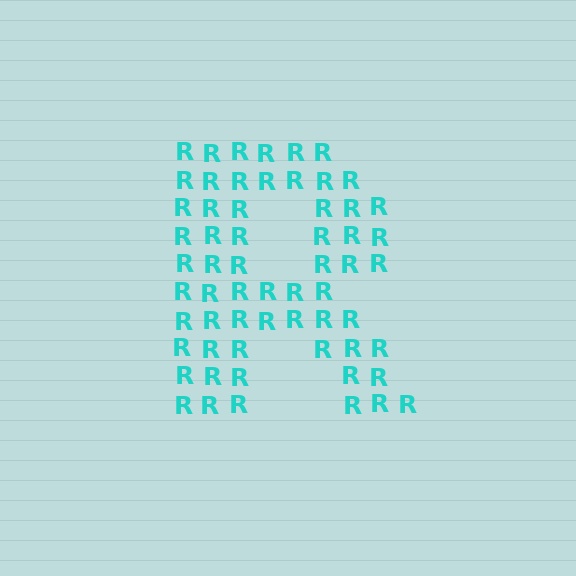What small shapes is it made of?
It is made of small letter R's.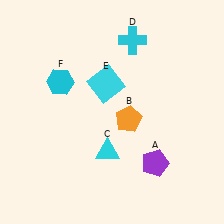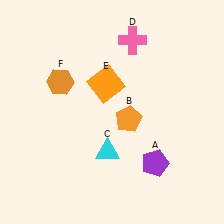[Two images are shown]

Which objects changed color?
D changed from cyan to pink. E changed from cyan to orange. F changed from cyan to orange.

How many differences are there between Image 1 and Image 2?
There are 3 differences between the two images.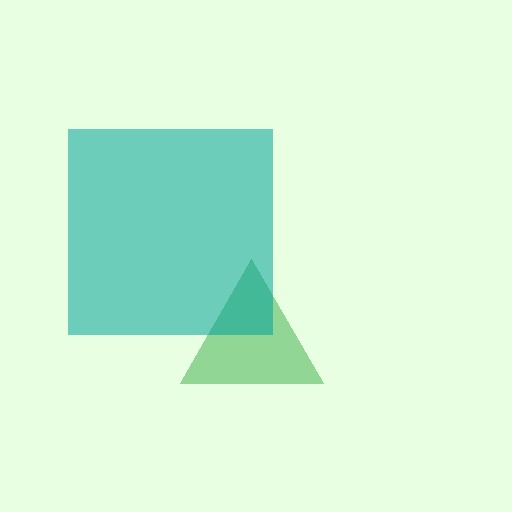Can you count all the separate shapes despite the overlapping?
Yes, there are 2 separate shapes.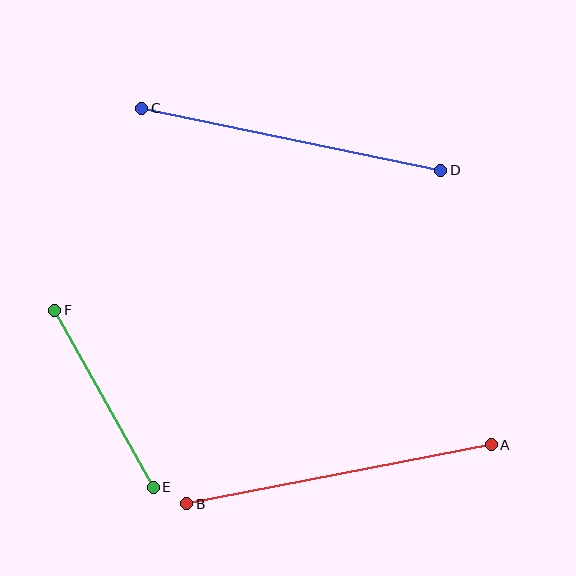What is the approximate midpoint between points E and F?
The midpoint is at approximately (104, 399) pixels.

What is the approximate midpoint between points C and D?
The midpoint is at approximately (291, 139) pixels.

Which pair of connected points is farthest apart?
Points A and B are farthest apart.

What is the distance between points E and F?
The distance is approximately 202 pixels.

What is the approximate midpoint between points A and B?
The midpoint is at approximately (339, 474) pixels.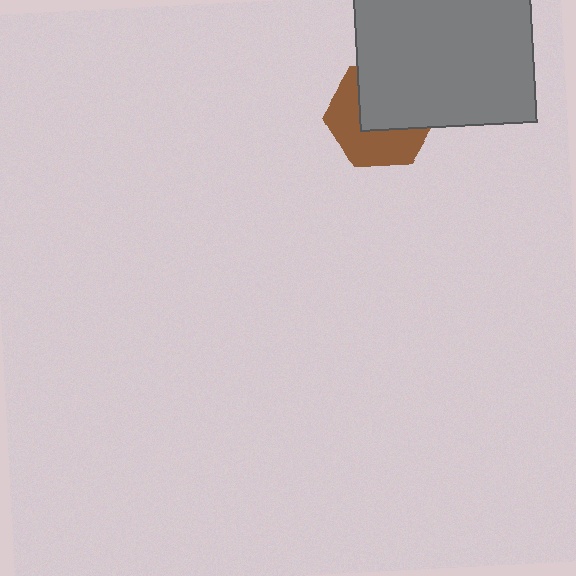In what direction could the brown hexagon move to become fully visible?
The brown hexagon could move toward the lower-left. That would shift it out from behind the gray square entirely.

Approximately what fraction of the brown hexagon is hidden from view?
Roughly 50% of the brown hexagon is hidden behind the gray square.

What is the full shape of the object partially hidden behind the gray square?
The partially hidden object is a brown hexagon.